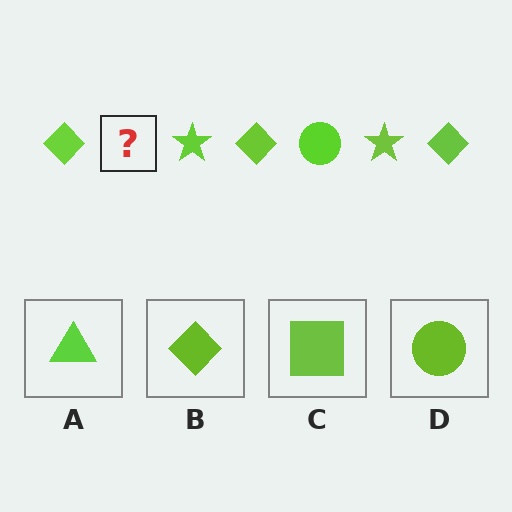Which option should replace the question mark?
Option D.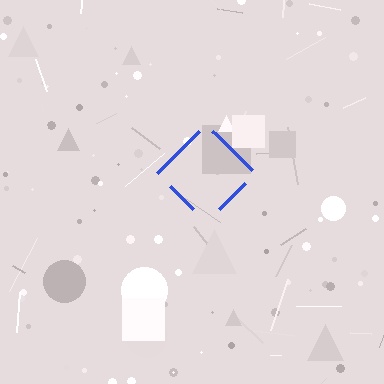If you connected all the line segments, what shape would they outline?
They would outline a diamond.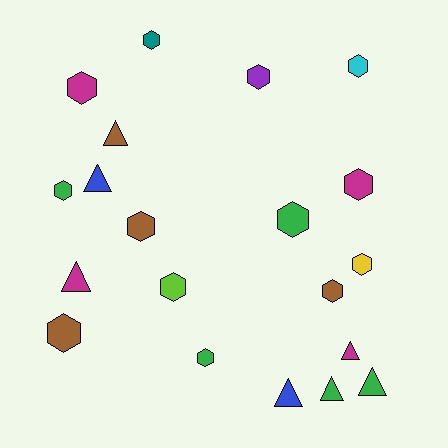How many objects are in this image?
There are 20 objects.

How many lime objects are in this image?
There is 1 lime object.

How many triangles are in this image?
There are 7 triangles.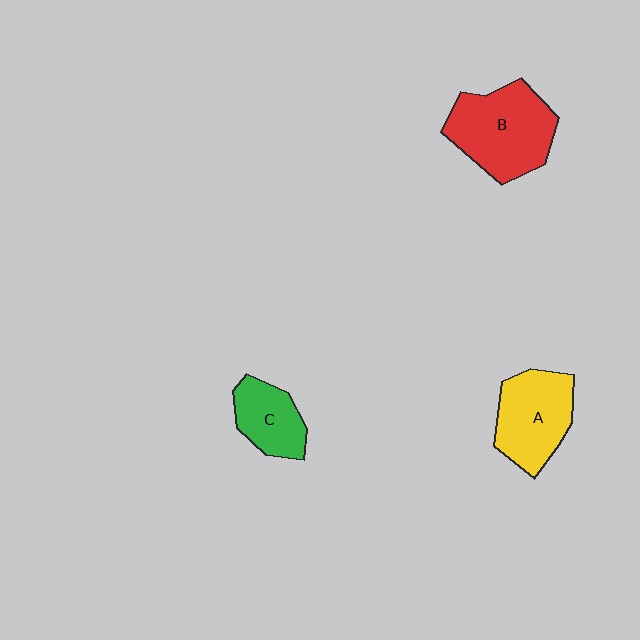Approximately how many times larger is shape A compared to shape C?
Approximately 1.5 times.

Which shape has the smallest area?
Shape C (green).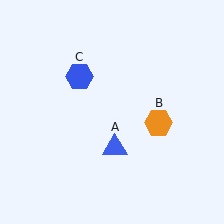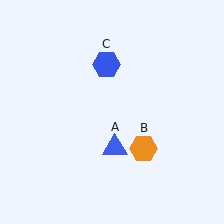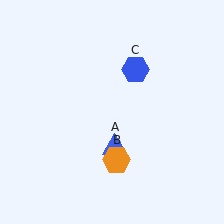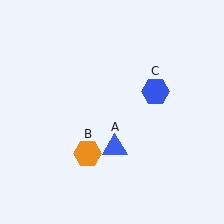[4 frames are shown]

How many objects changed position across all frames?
2 objects changed position: orange hexagon (object B), blue hexagon (object C).